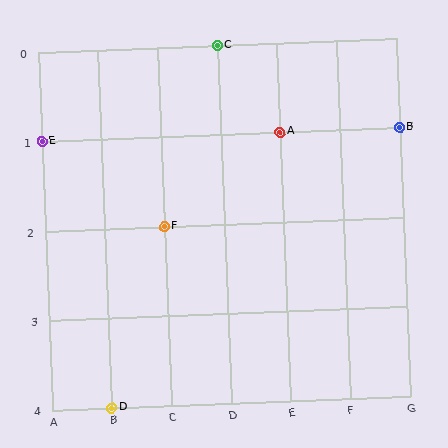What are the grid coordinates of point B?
Point B is at grid coordinates (G, 1).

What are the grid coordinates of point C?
Point C is at grid coordinates (D, 0).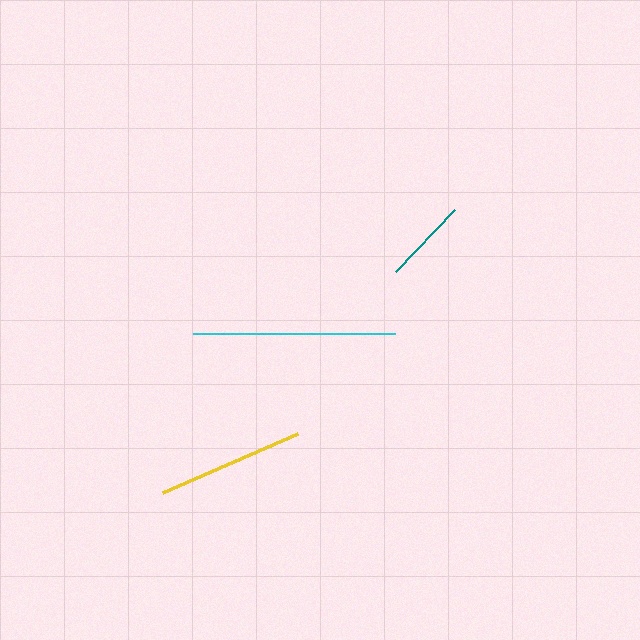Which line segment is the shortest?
The teal line is the shortest at approximately 85 pixels.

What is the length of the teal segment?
The teal segment is approximately 85 pixels long.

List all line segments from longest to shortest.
From longest to shortest: cyan, yellow, teal.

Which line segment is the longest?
The cyan line is the longest at approximately 202 pixels.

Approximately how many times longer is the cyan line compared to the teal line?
The cyan line is approximately 2.4 times the length of the teal line.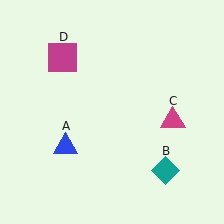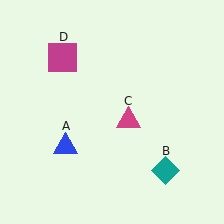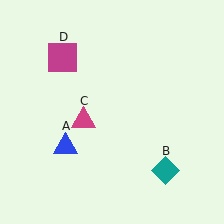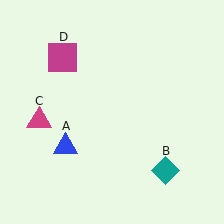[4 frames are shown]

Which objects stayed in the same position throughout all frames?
Blue triangle (object A) and teal diamond (object B) and magenta square (object D) remained stationary.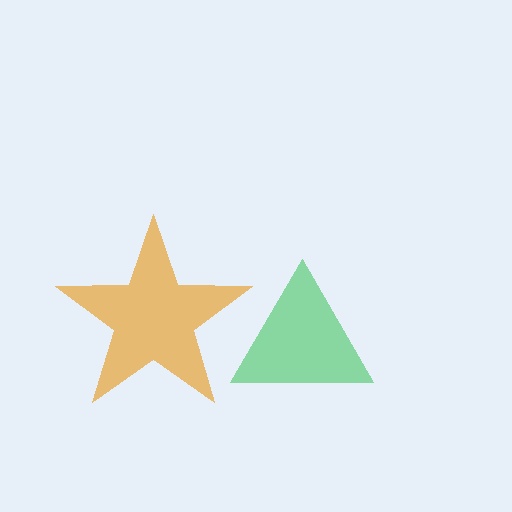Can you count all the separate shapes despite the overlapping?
Yes, there are 2 separate shapes.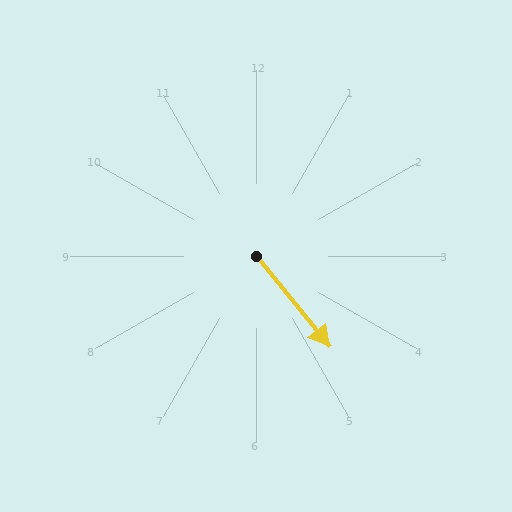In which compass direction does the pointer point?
Southeast.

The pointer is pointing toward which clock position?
Roughly 5 o'clock.